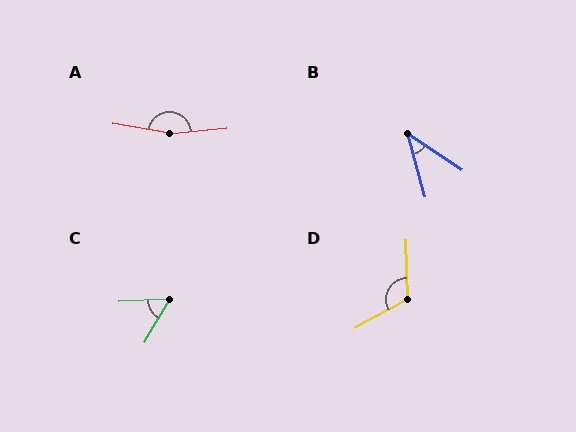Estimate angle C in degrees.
Approximately 57 degrees.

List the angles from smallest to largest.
B (41°), C (57°), D (117°), A (165°).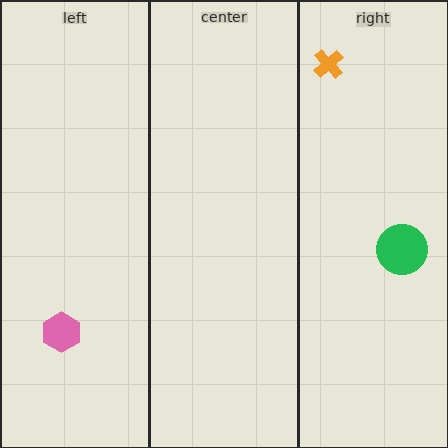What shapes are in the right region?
The orange cross, the green circle.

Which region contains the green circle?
The right region.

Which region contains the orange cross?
The right region.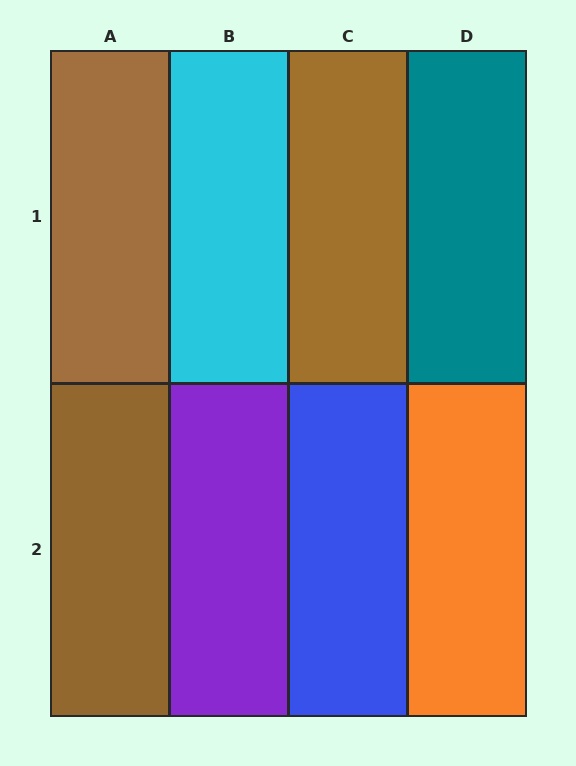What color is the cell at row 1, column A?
Brown.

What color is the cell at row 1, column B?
Cyan.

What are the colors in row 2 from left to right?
Brown, purple, blue, orange.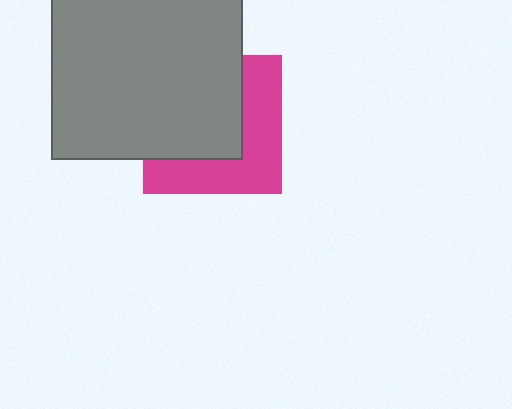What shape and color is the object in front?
The object in front is a gray rectangle.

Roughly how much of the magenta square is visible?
About half of it is visible (roughly 45%).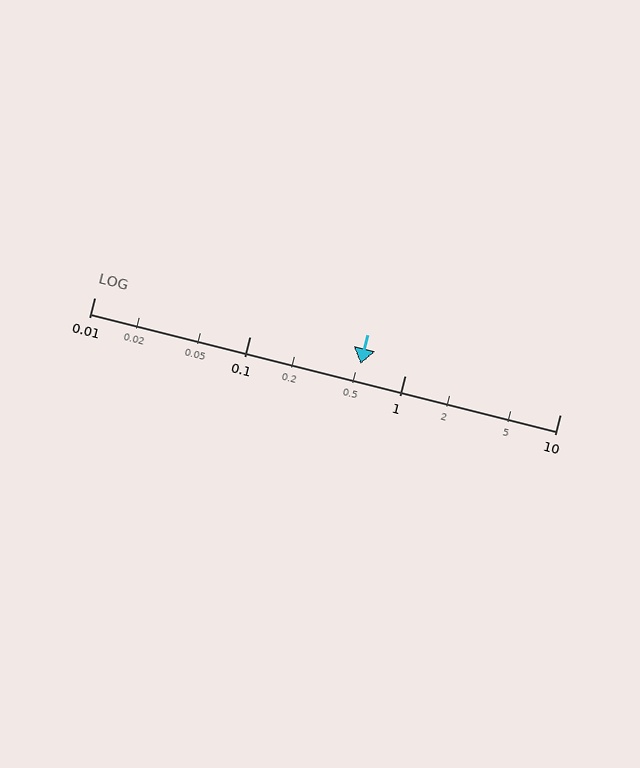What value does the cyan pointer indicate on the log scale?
The pointer indicates approximately 0.52.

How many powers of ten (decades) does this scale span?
The scale spans 3 decades, from 0.01 to 10.